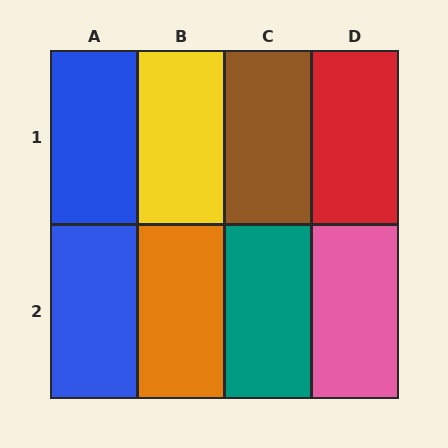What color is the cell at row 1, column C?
Brown.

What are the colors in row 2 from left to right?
Blue, orange, teal, pink.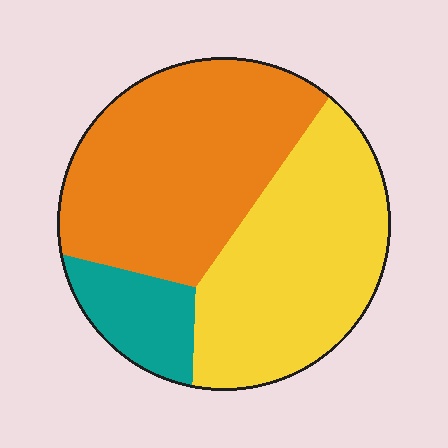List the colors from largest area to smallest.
From largest to smallest: orange, yellow, teal.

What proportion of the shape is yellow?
Yellow covers roughly 40% of the shape.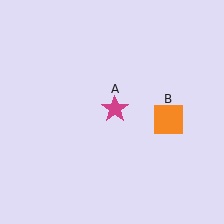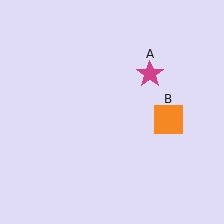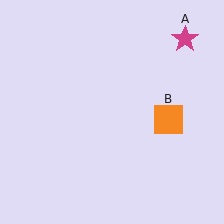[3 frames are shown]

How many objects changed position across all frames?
1 object changed position: magenta star (object A).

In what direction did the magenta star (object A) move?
The magenta star (object A) moved up and to the right.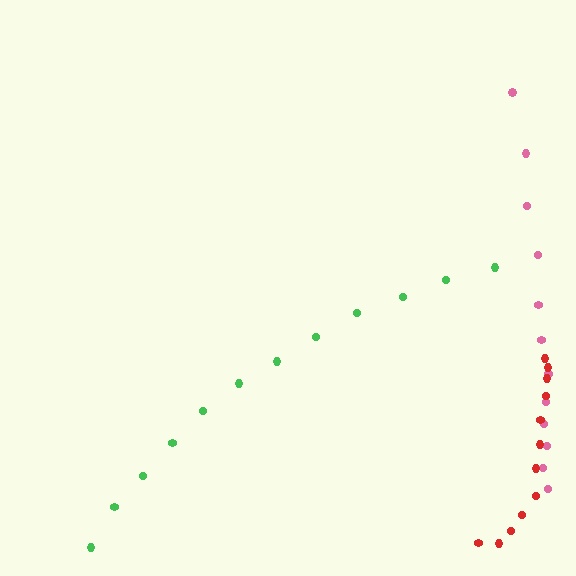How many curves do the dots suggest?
There are 3 distinct paths.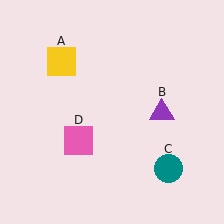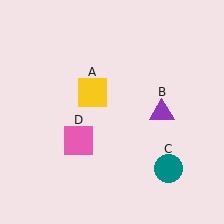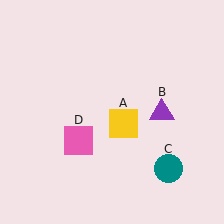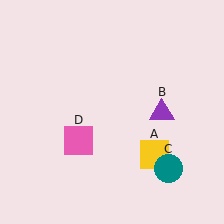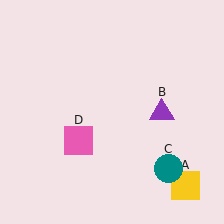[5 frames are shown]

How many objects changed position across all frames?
1 object changed position: yellow square (object A).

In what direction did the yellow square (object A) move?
The yellow square (object A) moved down and to the right.